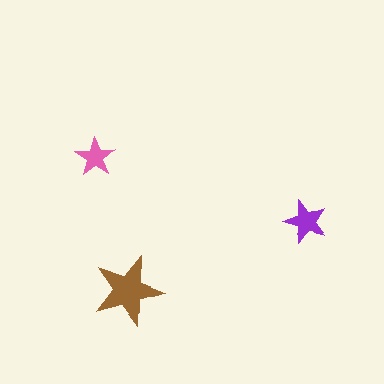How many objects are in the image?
There are 3 objects in the image.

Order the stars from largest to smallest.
the brown one, the purple one, the pink one.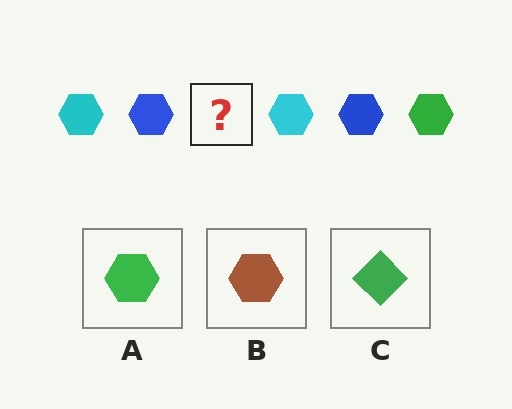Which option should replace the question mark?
Option A.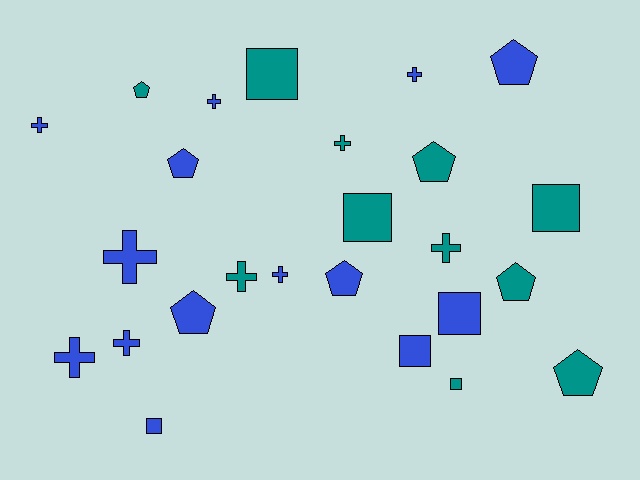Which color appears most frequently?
Blue, with 14 objects.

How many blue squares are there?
There are 3 blue squares.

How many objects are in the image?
There are 25 objects.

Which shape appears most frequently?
Cross, with 10 objects.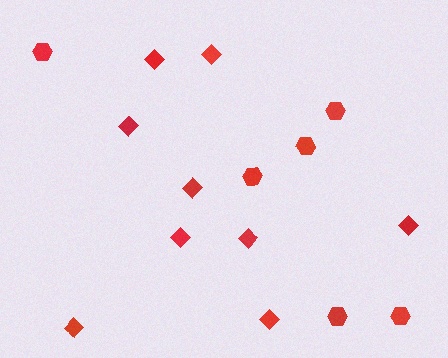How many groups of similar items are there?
There are 2 groups: one group of diamonds (9) and one group of hexagons (6).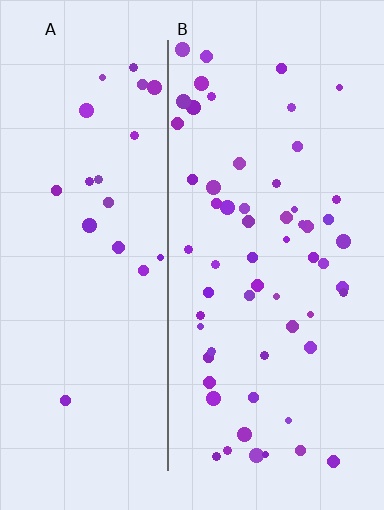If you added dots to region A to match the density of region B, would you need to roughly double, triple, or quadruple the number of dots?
Approximately triple.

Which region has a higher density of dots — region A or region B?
B (the right).